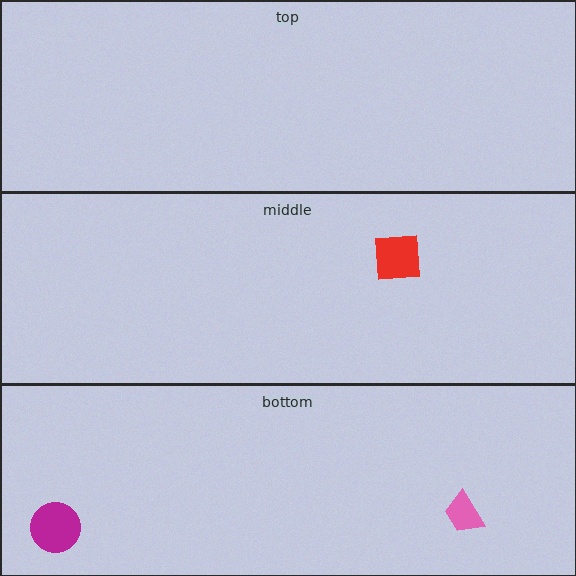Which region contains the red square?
The middle region.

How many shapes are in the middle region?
1.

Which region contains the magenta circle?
The bottom region.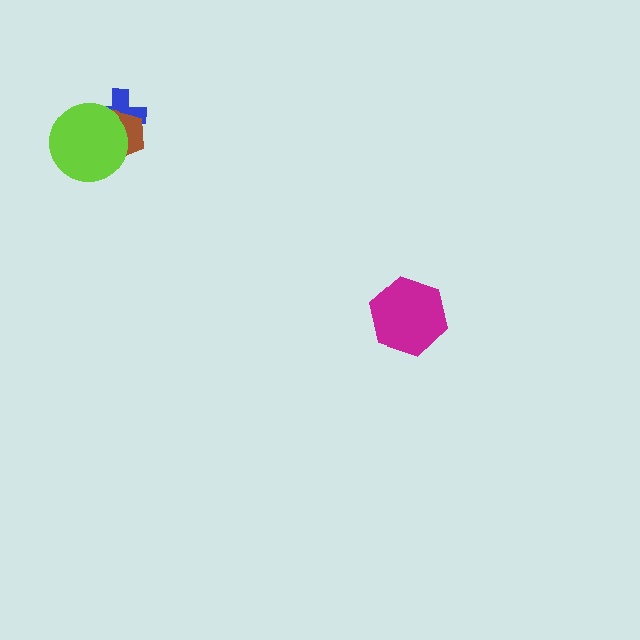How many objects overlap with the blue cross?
2 objects overlap with the blue cross.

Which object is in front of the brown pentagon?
The lime circle is in front of the brown pentagon.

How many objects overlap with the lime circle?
2 objects overlap with the lime circle.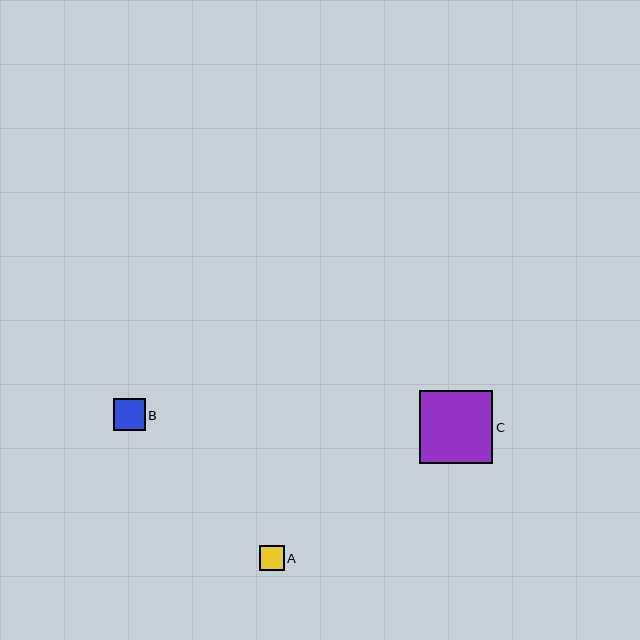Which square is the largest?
Square C is the largest with a size of approximately 73 pixels.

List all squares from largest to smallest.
From largest to smallest: C, B, A.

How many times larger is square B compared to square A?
Square B is approximately 1.3 times the size of square A.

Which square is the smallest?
Square A is the smallest with a size of approximately 25 pixels.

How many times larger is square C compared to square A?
Square C is approximately 2.9 times the size of square A.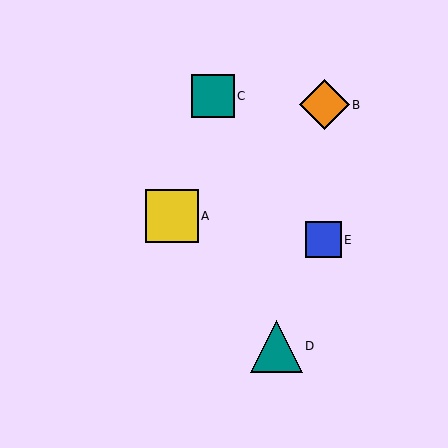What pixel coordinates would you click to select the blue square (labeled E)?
Click at (323, 240) to select the blue square E.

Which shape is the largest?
The yellow square (labeled A) is the largest.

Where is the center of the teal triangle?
The center of the teal triangle is at (276, 346).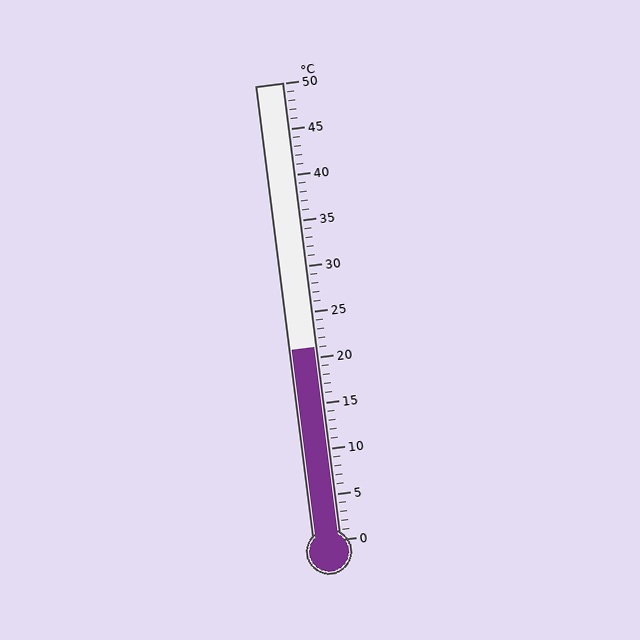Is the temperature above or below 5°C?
The temperature is above 5°C.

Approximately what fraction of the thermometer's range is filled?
The thermometer is filled to approximately 40% of its range.